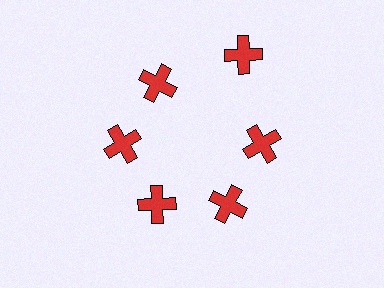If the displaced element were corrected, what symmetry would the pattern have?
It would have 6-fold rotational symmetry — the pattern would map onto itself every 60 degrees.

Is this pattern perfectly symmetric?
No. The 6 red crosses are arranged in a ring, but one element near the 1 o'clock position is pushed outward from the center, breaking the 6-fold rotational symmetry.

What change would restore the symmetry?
The symmetry would be restored by moving it inward, back onto the ring so that all 6 crosses sit at equal angles and equal distance from the center.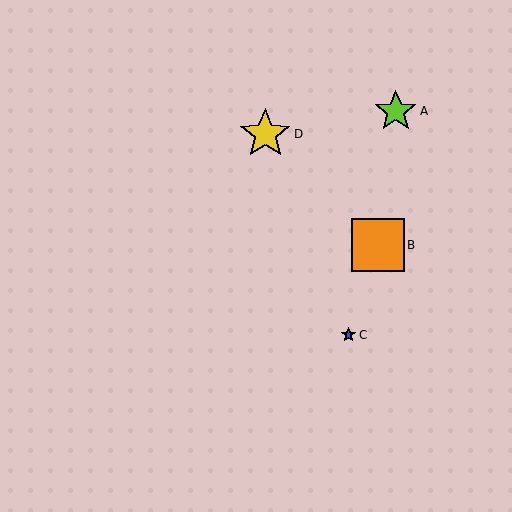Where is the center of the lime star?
The center of the lime star is at (396, 111).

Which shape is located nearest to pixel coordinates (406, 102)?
The lime star (labeled A) at (396, 111) is nearest to that location.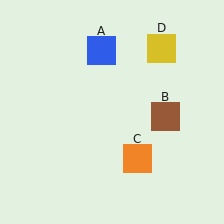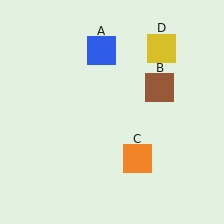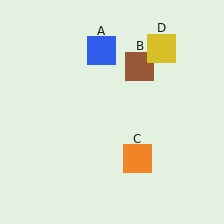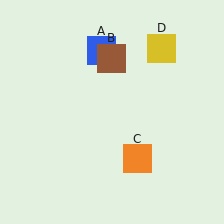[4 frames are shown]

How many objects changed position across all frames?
1 object changed position: brown square (object B).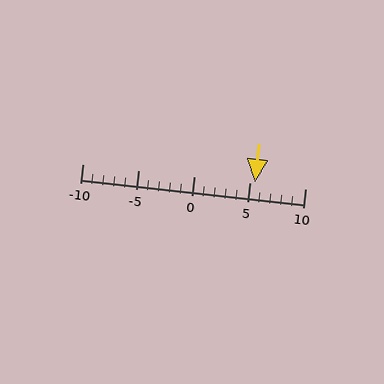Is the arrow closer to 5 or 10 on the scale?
The arrow is closer to 5.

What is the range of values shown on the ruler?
The ruler shows values from -10 to 10.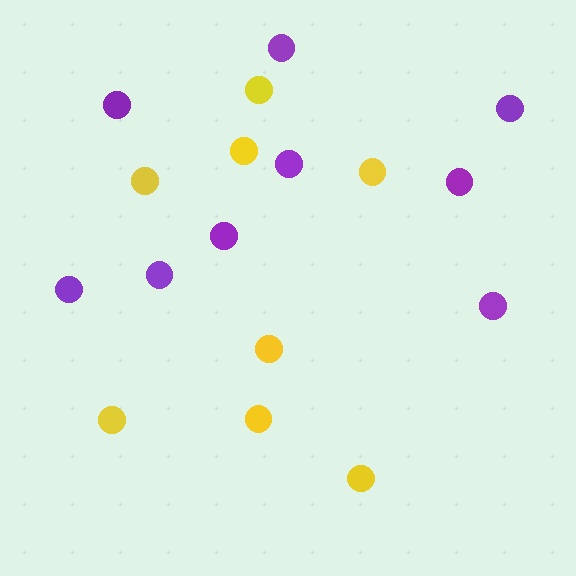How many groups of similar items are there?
There are 2 groups: one group of purple circles (9) and one group of yellow circles (8).